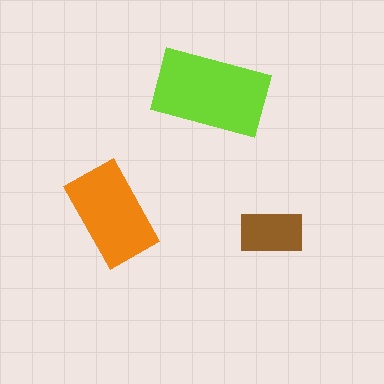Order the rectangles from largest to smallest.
the lime one, the orange one, the brown one.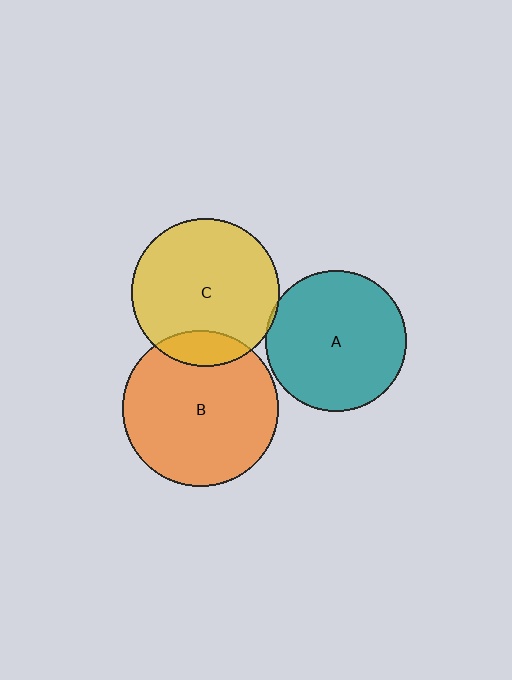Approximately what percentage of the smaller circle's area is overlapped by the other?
Approximately 5%.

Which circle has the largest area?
Circle B (orange).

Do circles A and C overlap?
Yes.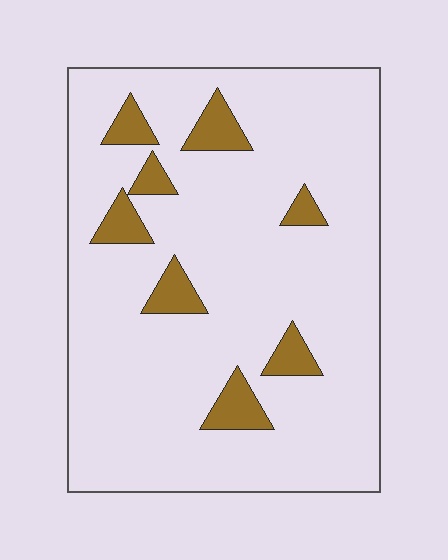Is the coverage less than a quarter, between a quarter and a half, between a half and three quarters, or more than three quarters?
Less than a quarter.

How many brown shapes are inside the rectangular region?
8.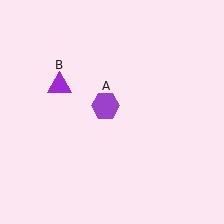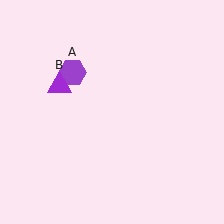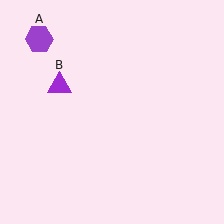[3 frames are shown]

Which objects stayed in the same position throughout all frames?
Purple triangle (object B) remained stationary.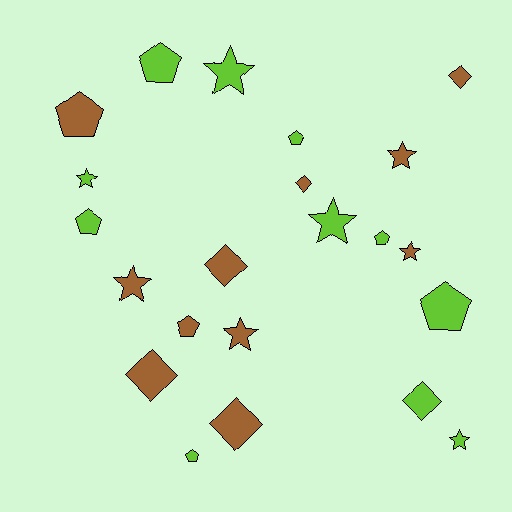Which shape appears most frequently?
Pentagon, with 8 objects.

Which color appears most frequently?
Lime, with 11 objects.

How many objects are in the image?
There are 22 objects.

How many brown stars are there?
There are 4 brown stars.